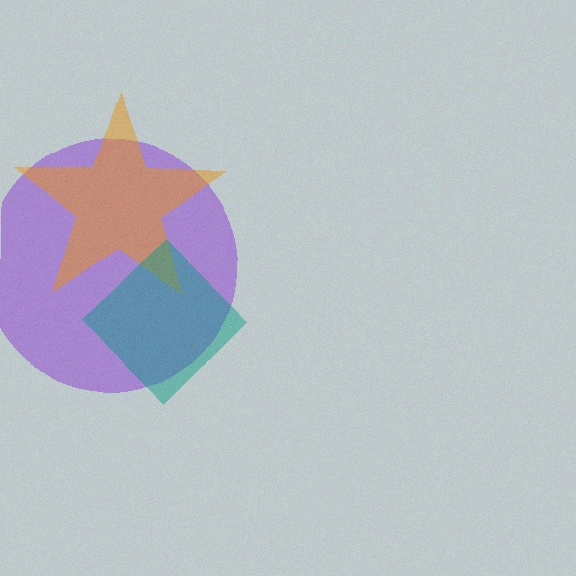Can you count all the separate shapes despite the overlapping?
Yes, there are 3 separate shapes.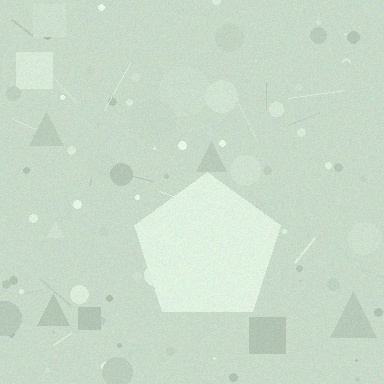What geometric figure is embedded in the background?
A pentagon is embedded in the background.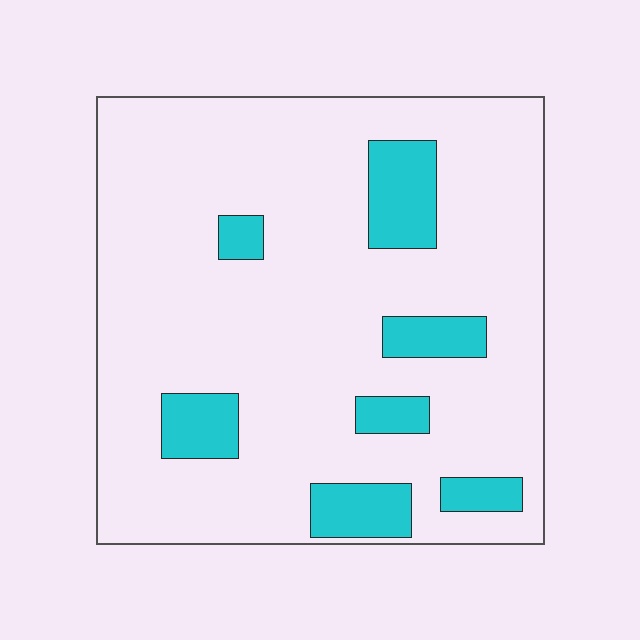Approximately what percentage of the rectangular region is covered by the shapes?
Approximately 15%.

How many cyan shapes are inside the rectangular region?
7.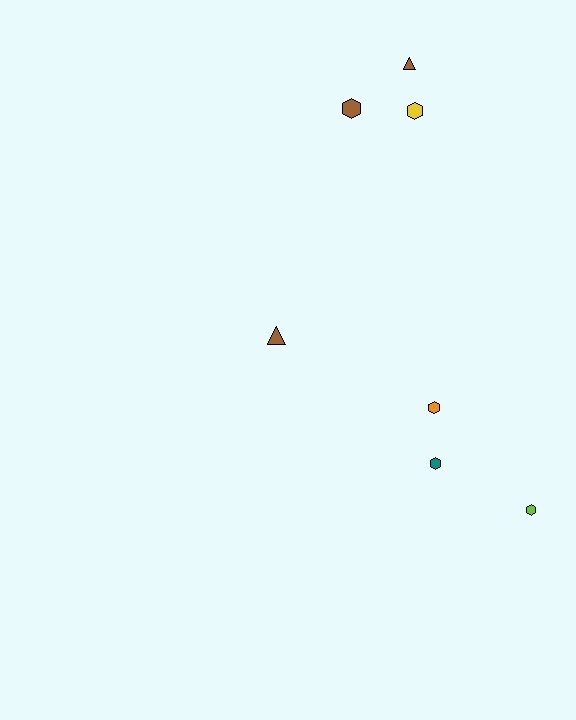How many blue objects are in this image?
There are no blue objects.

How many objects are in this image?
There are 7 objects.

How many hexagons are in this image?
There are 5 hexagons.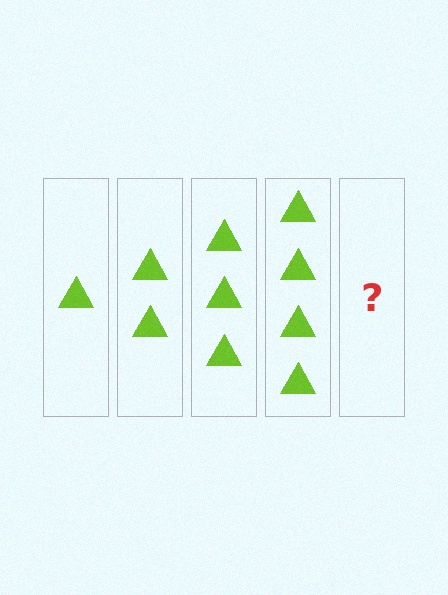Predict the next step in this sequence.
The next step is 5 triangles.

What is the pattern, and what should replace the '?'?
The pattern is that each step adds one more triangle. The '?' should be 5 triangles.